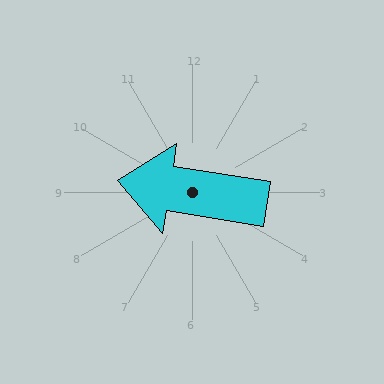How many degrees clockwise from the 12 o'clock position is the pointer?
Approximately 279 degrees.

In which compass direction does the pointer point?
West.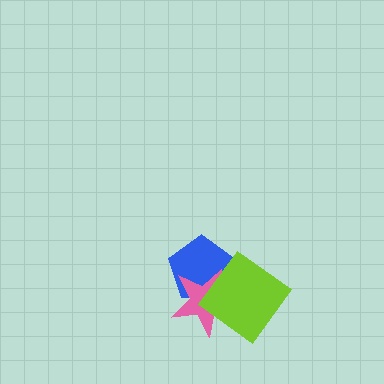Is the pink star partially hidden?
Yes, it is partially covered by another shape.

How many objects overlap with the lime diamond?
2 objects overlap with the lime diamond.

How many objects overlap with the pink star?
2 objects overlap with the pink star.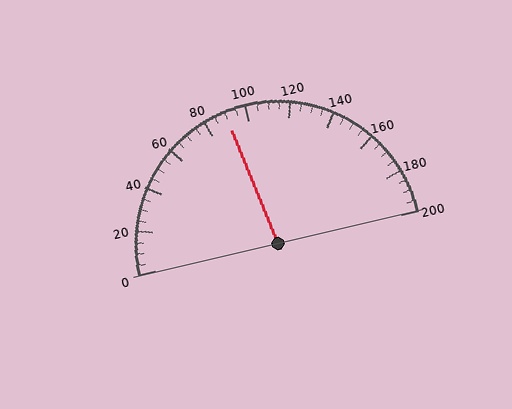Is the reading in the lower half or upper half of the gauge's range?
The reading is in the lower half of the range (0 to 200).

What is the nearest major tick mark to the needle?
The nearest major tick mark is 80.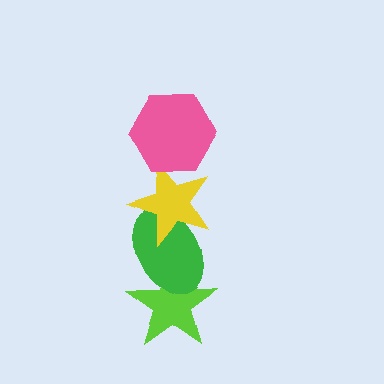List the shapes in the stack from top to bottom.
From top to bottom: the pink hexagon, the yellow star, the green ellipse, the lime star.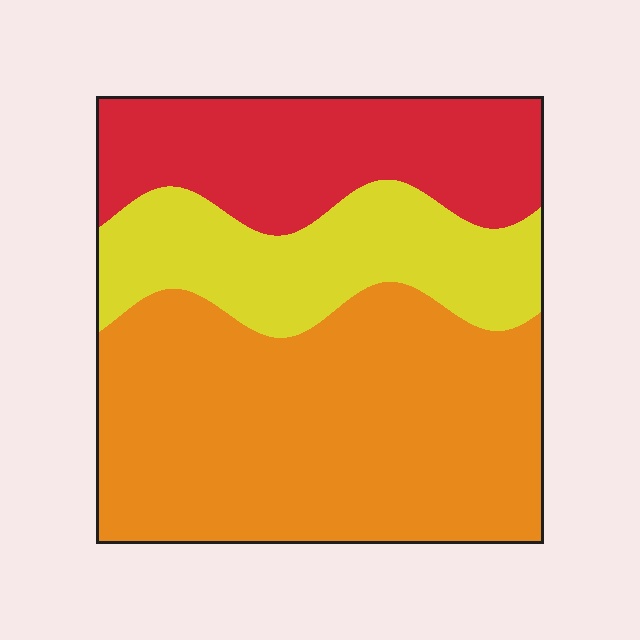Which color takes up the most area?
Orange, at roughly 50%.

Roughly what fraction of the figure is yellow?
Yellow takes up less than a quarter of the figure.